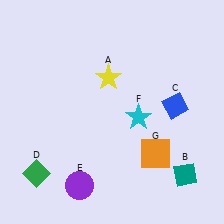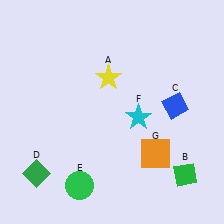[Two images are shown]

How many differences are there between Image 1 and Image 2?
There are 2 differences between the two images.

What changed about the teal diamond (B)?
In Image 1, B is teal. In Image 2, it changed to green.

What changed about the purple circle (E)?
In Image 1, E is purple. In Image 2, it changed to green.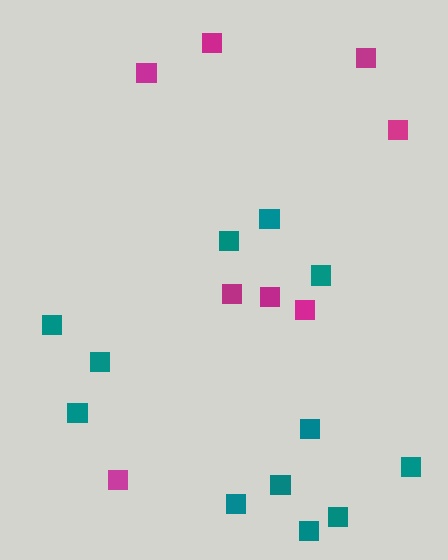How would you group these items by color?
There are 2 groups: one group of teal squares (12) and one group of magenta squares (8).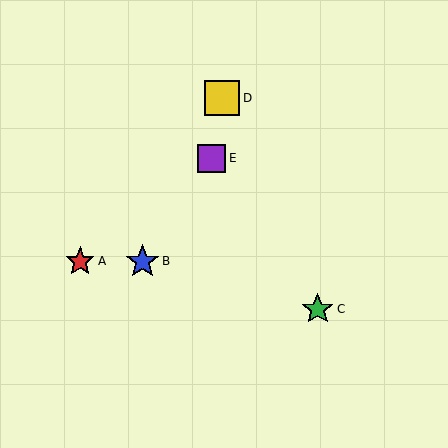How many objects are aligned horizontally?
2 objects (A, B) are aligned horizontally.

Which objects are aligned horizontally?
Objects A, B are aligned horizontally.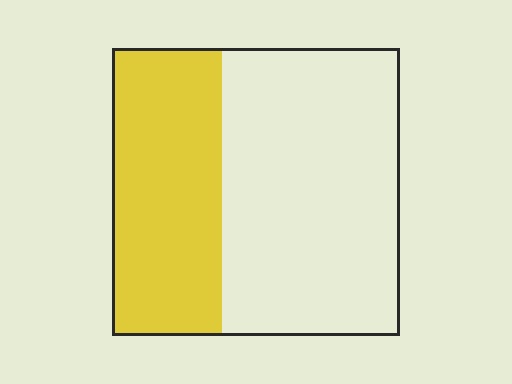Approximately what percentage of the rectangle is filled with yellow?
Approximately 40%.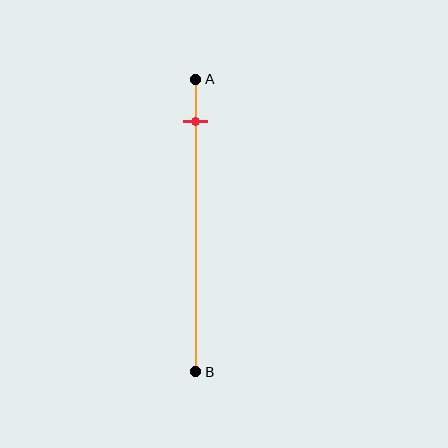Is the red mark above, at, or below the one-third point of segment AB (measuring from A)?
The red mark is above the one-third point of segment AB.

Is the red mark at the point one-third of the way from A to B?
No, the mark is at about 15% from A, not at the 33% one-third point.